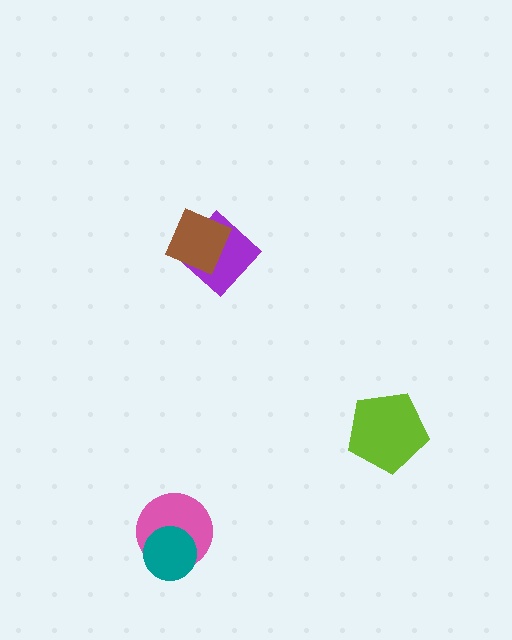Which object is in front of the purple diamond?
The brown diamond is in front of the purple diamond.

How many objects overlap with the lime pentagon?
0 objects overlap with the lime pentagon.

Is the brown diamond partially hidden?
No, no other shape covers it.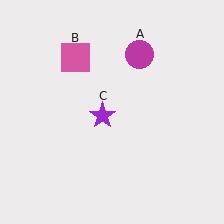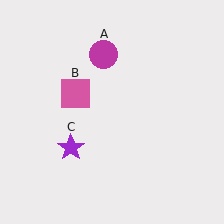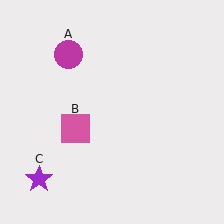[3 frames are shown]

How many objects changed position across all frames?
3 objects changed position: magenta circle (object A), pink square (object B), purple star (object C).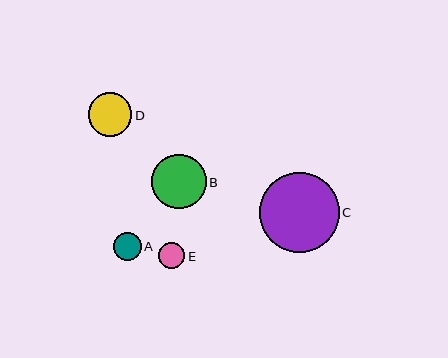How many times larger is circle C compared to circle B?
Circle C is approximately 1.5 times the size of circle B.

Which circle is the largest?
Circle C is the largest with a size of approximately 79 pixels.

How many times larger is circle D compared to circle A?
Circle D is approximately 1.6 times the size of circle A.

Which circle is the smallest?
Circle E is the smallest with a size of approximately 26 pixels.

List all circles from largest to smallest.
From largest to smallest: C, B, D, A, E.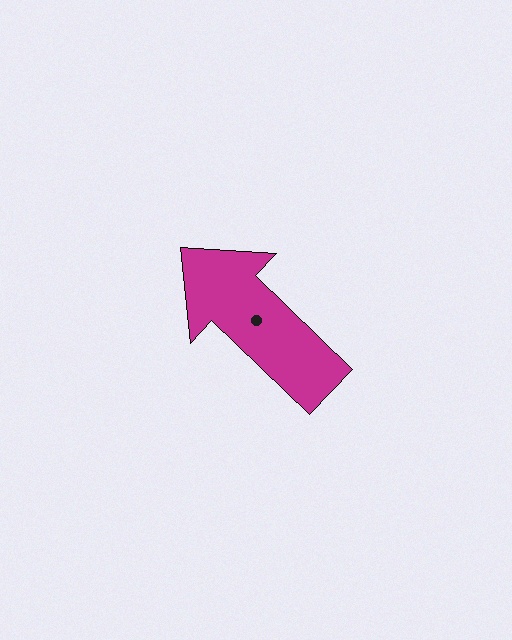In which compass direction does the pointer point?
Northwest.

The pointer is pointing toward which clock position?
Roughly 10 o'clock.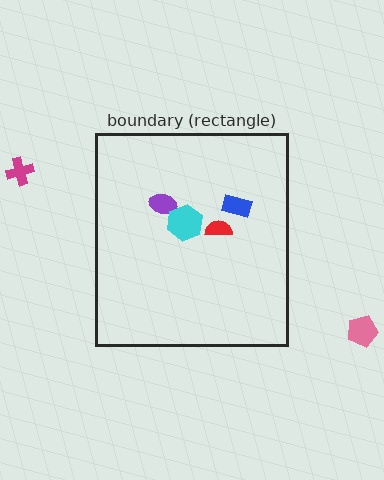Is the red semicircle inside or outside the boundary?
Inside.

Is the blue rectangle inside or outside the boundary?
Inside.